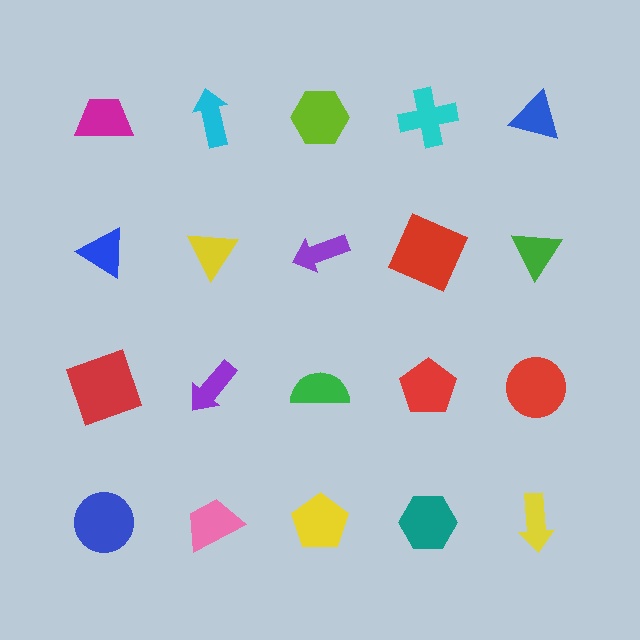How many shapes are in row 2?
5 shapes.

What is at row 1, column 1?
A magenta trapezoid.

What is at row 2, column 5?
A green triangle.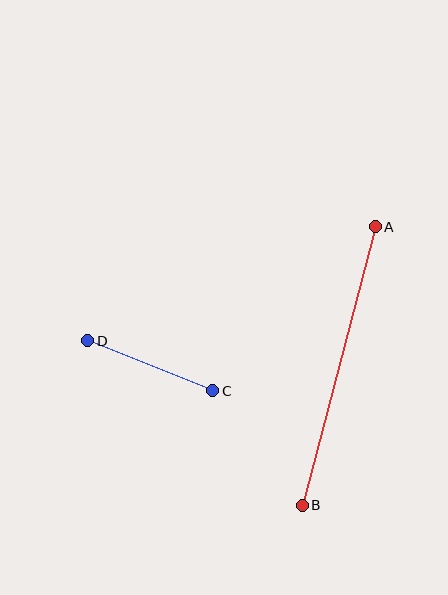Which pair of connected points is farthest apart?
Points A and B are farthest apart.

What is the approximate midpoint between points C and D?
The midpoint is at approximately (150, 366) pixels.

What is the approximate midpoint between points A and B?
The midpoint is at approximately (339, 366) pixels.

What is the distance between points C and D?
The distance is approximately 135 pixels.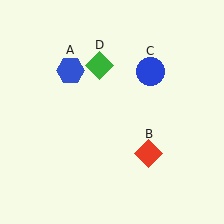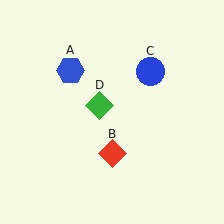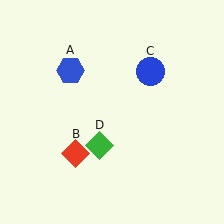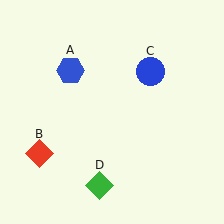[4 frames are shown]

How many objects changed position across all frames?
2 objects changed position: red diamond (object B), green diamond (object D).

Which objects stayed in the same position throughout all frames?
Blue hexagon (object A) and blue circle (object C) remained stationary.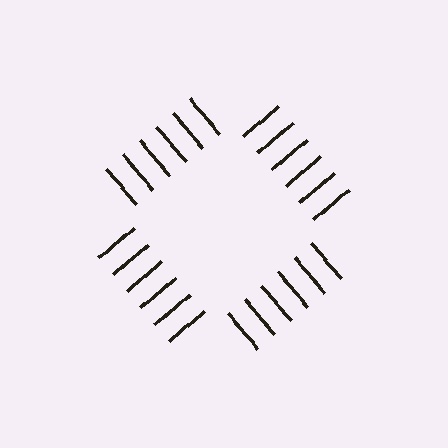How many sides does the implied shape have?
4 sides — the line-ends trace a square.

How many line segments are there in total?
24 — 6 along each of the 4 edges.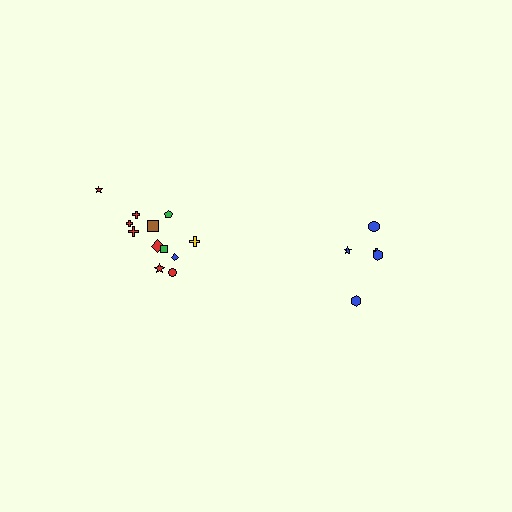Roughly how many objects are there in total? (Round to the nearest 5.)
Roughly 15 objects in total.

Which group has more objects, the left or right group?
The left group.